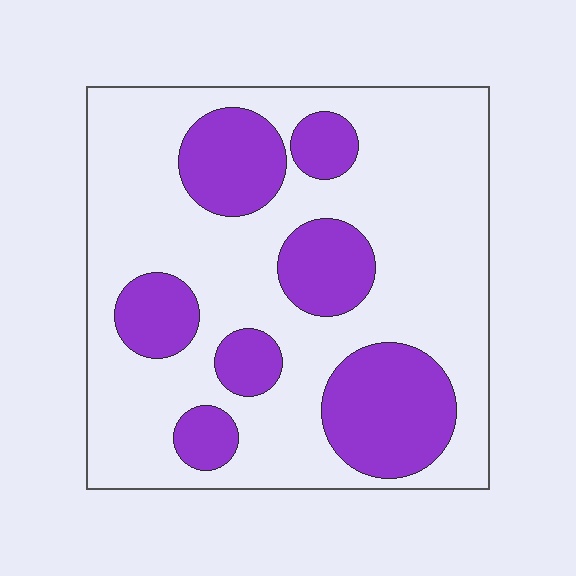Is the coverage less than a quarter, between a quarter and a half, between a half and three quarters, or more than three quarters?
Between a quarter and a half.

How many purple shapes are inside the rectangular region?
7.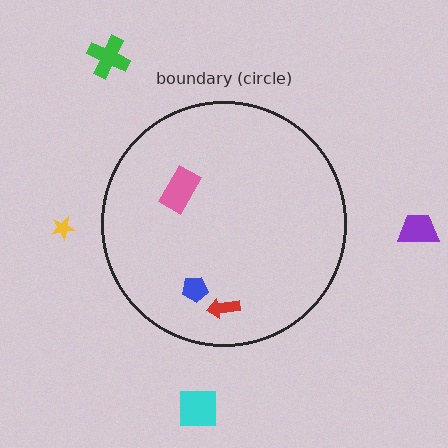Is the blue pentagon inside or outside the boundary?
Inside.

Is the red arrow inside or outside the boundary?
Inside.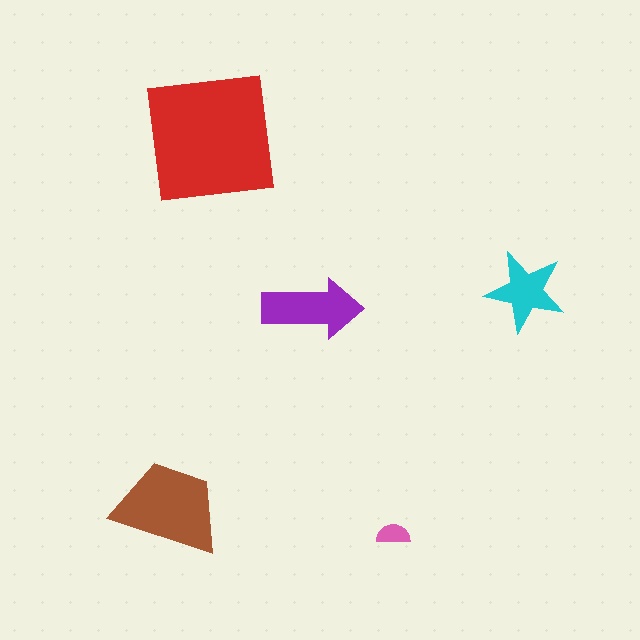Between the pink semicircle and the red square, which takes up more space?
The red square.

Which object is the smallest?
The pink semicircle.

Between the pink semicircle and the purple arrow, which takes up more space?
The purple arrow.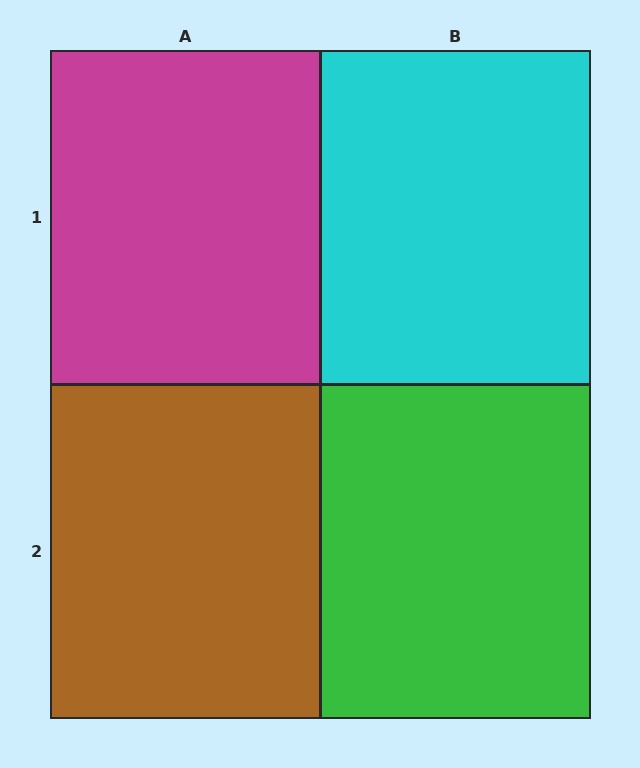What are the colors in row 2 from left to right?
Brown, green.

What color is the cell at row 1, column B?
Cyan.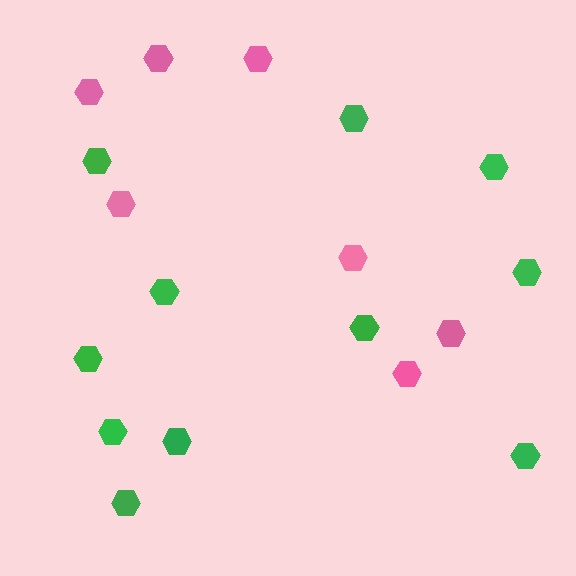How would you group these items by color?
There are 2 groups: one group of pink hexagons (7) and one group of green hexagons (11).